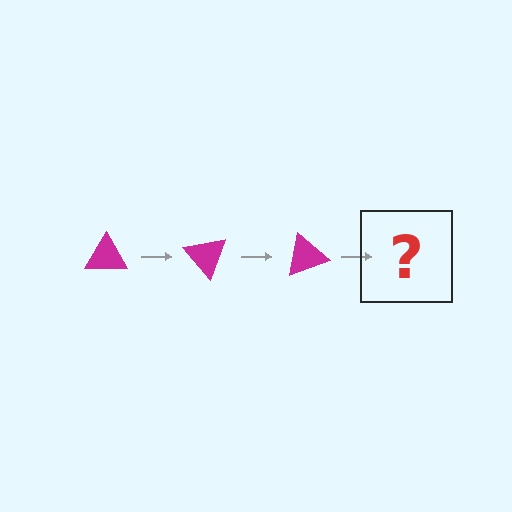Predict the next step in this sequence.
The next step is a magenta triangle rotated 150 degrees.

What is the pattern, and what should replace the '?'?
The pattern is that the triangle rotates 50 degrees each step. The '?' should be a magenta triangle rotated 150 degrees.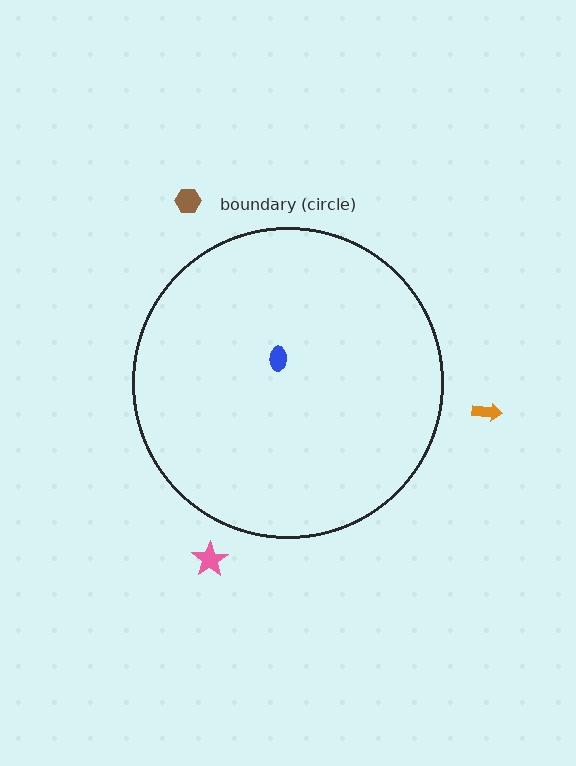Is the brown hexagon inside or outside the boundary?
Outside.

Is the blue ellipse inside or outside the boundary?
Inside.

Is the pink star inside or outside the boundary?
Outside.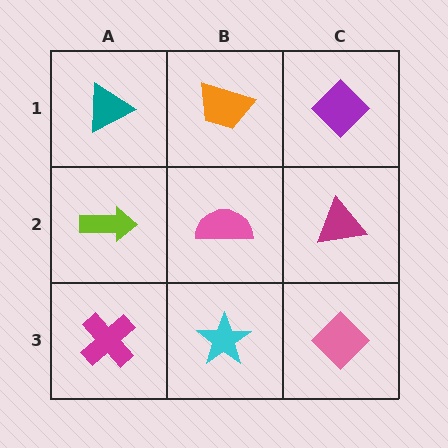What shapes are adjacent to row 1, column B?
A pink semicircle (row 2, column B), a teal triangle (row 1, column A), a purple diamond (row 1, column C).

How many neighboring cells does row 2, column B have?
4.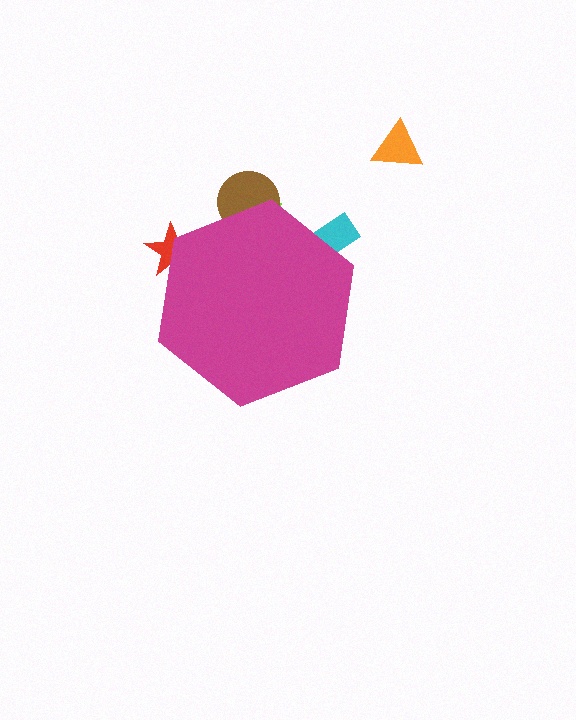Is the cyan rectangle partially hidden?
Yes, the cyan rectangle is partially hidden behind the magenta hexagon.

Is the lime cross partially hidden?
Yes, the lime cross is partially hidden behind the magenta hexagon.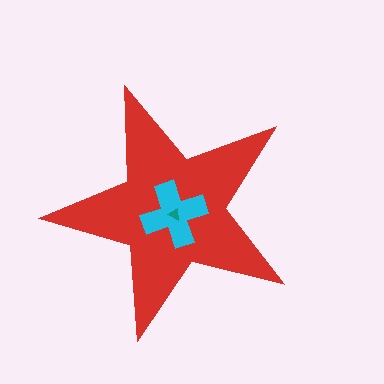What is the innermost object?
The teal triangle.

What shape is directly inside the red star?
The cyan cross.